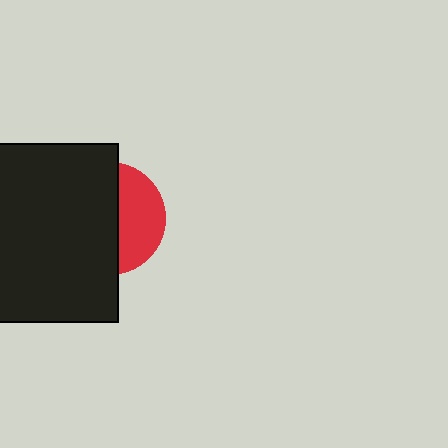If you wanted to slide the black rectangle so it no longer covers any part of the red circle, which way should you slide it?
Slide it left — that is the most direct way to separate the two shapes.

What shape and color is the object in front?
The object in front is a black rectangle.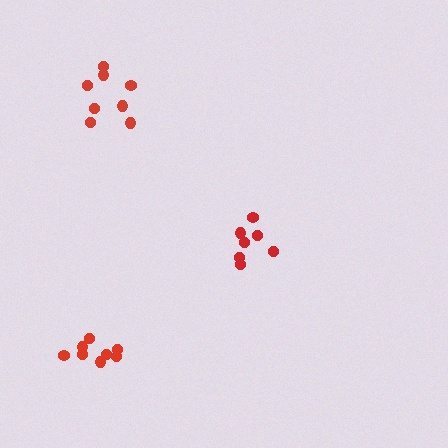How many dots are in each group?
Group 1: 7 dots, Group 2: 8 dots, Group 3: 8 dots (23 total).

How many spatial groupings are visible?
There are 3 spatial groupings.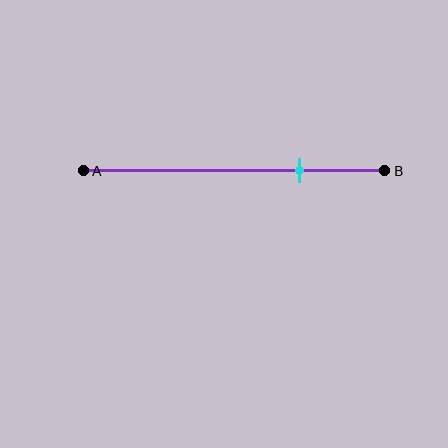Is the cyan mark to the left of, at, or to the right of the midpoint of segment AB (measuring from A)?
The cyan mark is to the right of the midpoint of segment AB.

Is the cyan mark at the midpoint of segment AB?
No, the mark is at about 70% from A, not at the 50% midpoint.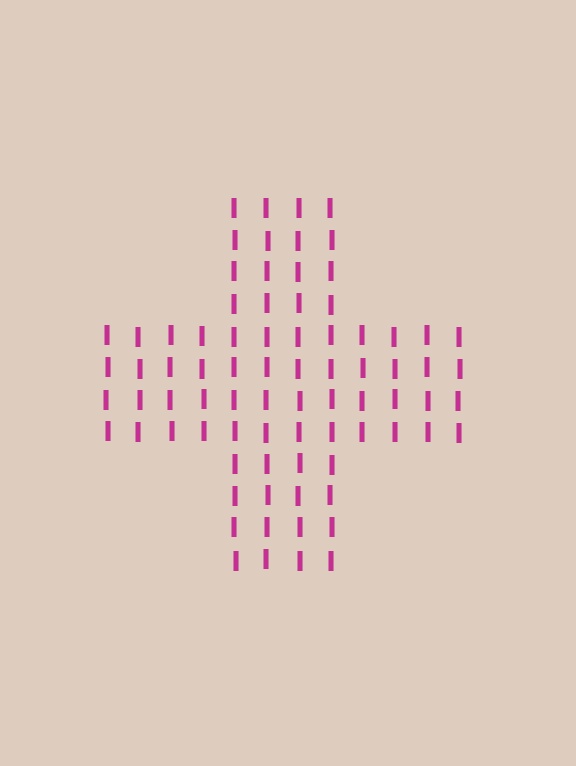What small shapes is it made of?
It is made of small letter I's.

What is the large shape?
The large shape is a cross.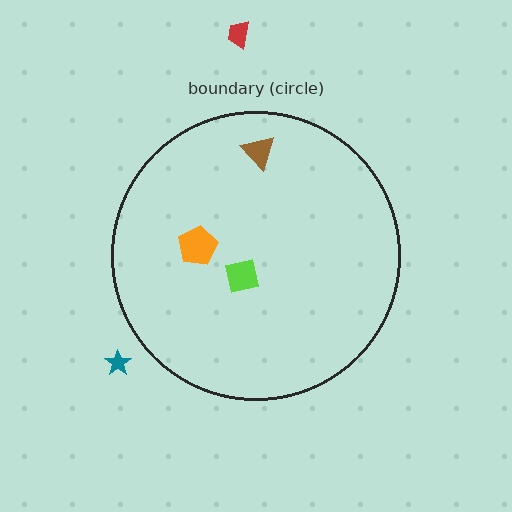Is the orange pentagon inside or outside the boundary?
Inside.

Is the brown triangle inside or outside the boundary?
Inside.